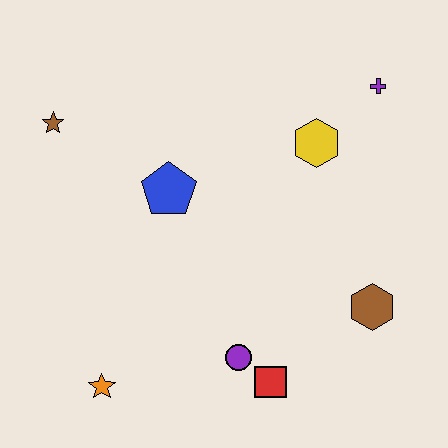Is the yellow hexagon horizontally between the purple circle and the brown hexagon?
Yes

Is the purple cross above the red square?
Yes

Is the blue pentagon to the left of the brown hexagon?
Yes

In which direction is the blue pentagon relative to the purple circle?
The blue pentagon is above the purple circle.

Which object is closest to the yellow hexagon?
The purple cross is closest to the yellow hexagon.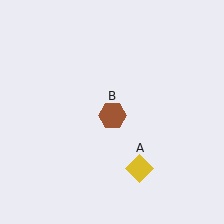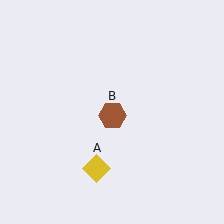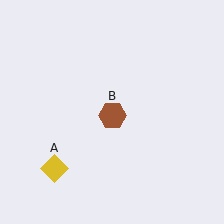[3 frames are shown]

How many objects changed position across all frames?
1 object changed position: yellow diamond (object A).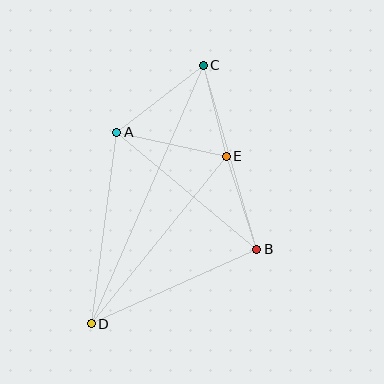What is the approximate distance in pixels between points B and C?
The distance between B and C is approximately 192 pixels.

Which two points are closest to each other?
Points C and E are closest to each other.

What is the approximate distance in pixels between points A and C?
The distance between A and C is approximately 109 pixels.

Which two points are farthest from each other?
Points C and D are farthest from each other.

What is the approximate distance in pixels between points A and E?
The distance between A and E is approximately 112 pixels.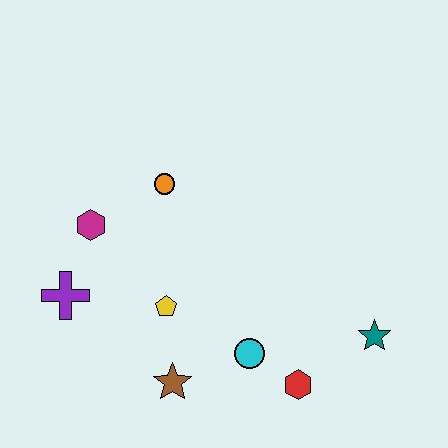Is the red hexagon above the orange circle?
No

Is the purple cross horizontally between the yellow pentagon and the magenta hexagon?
No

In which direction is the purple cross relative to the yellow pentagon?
The purple cross is to the left of the yellow pentagon.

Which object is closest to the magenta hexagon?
The purple cross is closest to the magenta hexagon.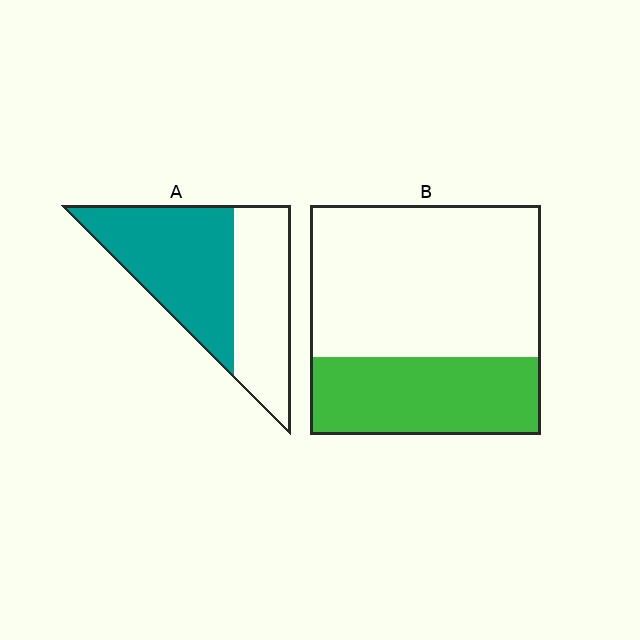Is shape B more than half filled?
No.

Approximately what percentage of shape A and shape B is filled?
A is approximately 55% and B is approximately 35%.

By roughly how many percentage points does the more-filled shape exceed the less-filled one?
By roughly 25 percentage points (A over B).